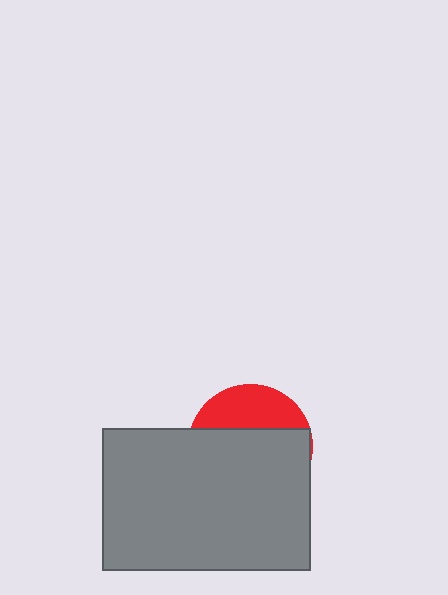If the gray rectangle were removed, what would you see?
You would see the complete red circle.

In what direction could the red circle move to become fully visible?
The red circle could move up. That would shift it out from behind the gray rectangle entirely.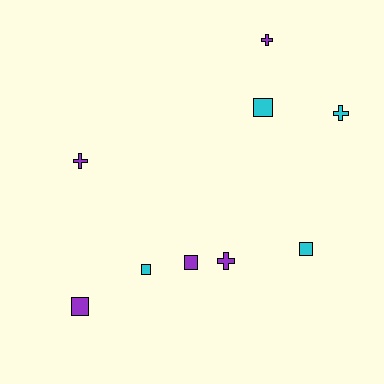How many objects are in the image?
There are 9 objects.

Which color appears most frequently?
Purple, with 5 objects.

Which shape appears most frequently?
Square, with 5 objects.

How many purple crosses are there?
There are 3 purple crosses.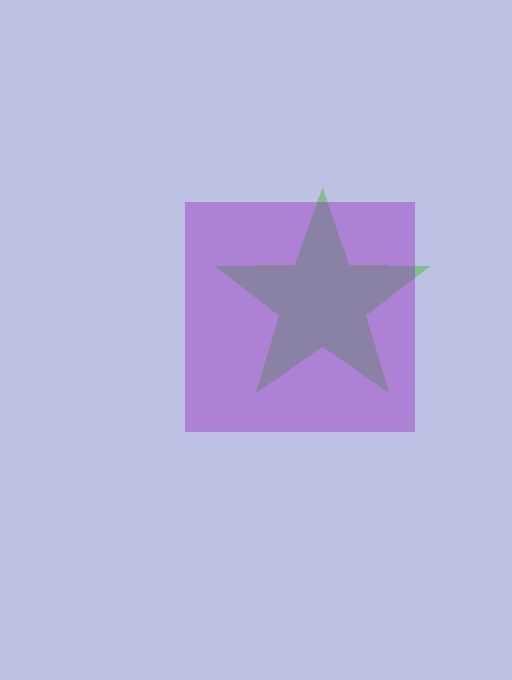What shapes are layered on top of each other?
The layered shapes are: a green star, a purple square.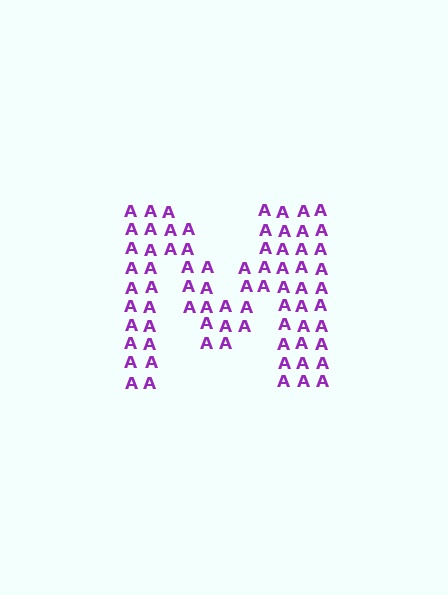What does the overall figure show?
The overall figure shows the letter M.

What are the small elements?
The small elements are letter A's.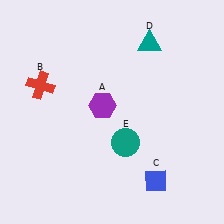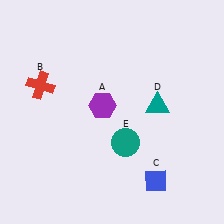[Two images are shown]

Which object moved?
The teal triangle (D) moved down.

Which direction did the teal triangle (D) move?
The teal triangle (D) moved down.